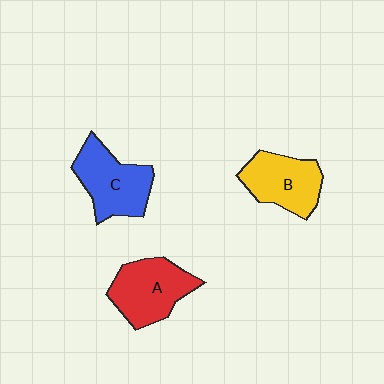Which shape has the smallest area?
Shape B (yellow).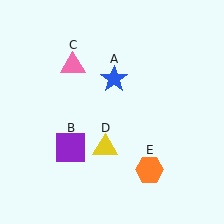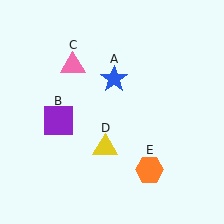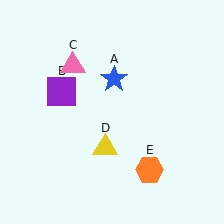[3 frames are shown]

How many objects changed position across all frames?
1 object changed position: purple square (object B).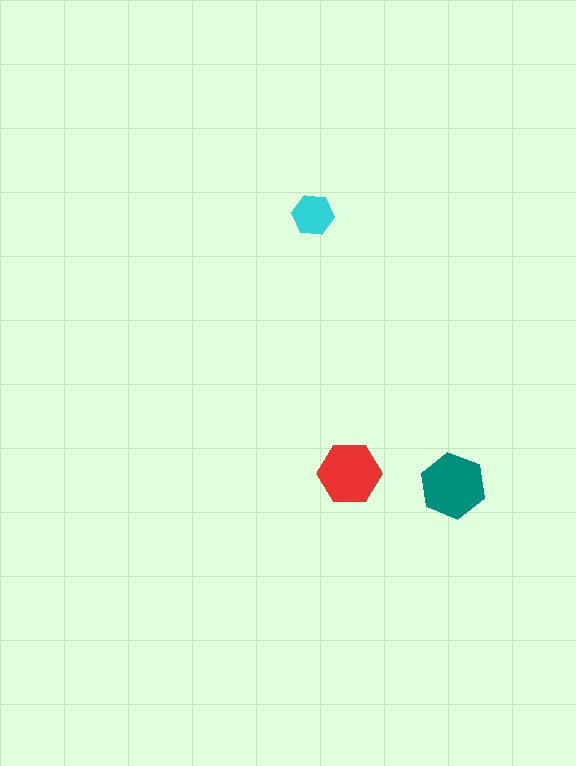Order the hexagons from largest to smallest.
the teal one, the red one, the cyan one.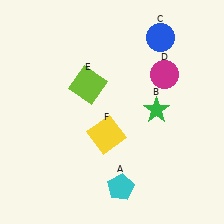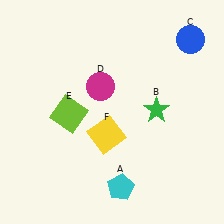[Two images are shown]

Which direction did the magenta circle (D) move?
The magenta circle (D) moved left.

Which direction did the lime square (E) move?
The lime square (E) moved down.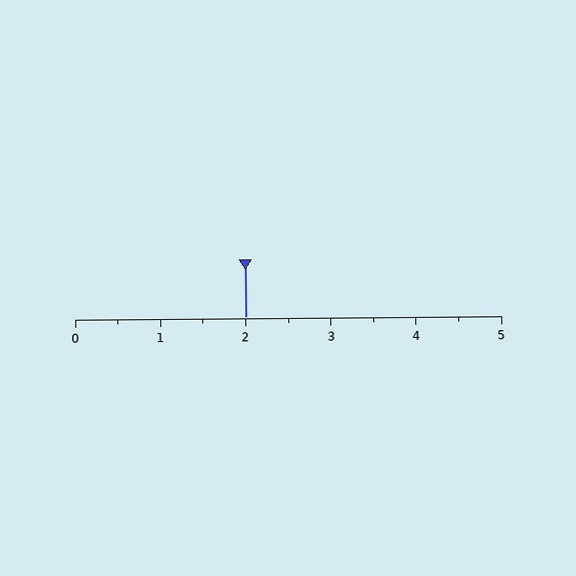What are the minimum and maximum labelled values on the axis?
The axis runs from 0 to 5.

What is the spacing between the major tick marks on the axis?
The major ticks are spaced 1 apart.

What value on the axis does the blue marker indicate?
The marker indicates approximately 2.